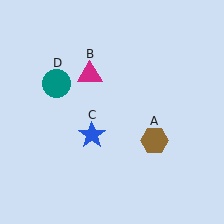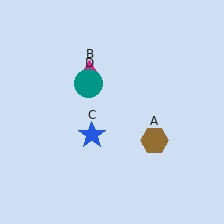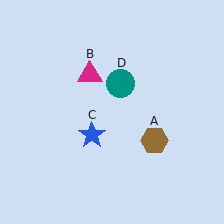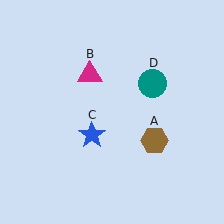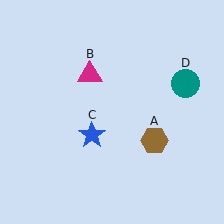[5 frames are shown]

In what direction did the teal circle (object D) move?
The teal circle (object D) moved right.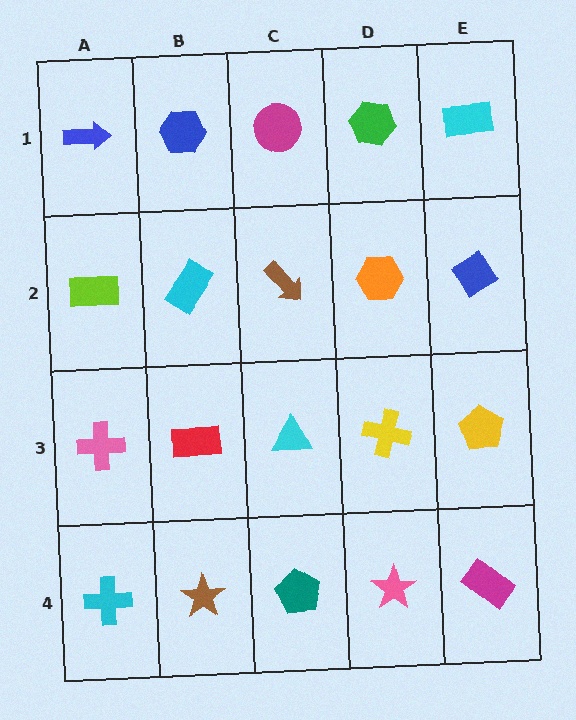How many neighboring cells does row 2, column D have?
4.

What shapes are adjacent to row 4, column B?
A red rectangle (row 3, column B), a cyan cross (row 4, column A), a teal pentagon (row 4, column C).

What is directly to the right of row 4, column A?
A brown star.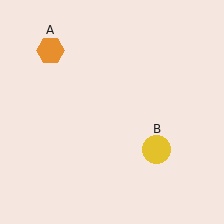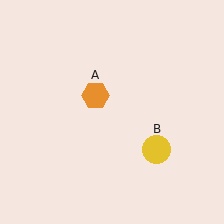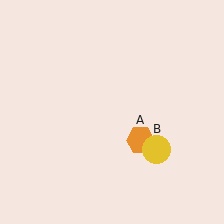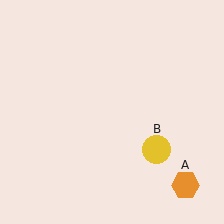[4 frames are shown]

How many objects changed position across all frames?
1 object changed position: orange hexagon (object A).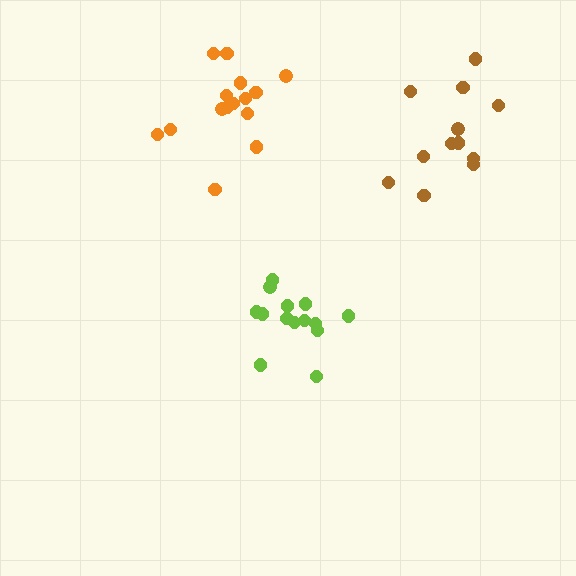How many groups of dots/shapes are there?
There are 3 groups.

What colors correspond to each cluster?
The clusters are colored: lime, orange, brown.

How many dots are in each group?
Group 1: 14 dots, Group 2: 15 dots, Group 3: 12 dots (41 total).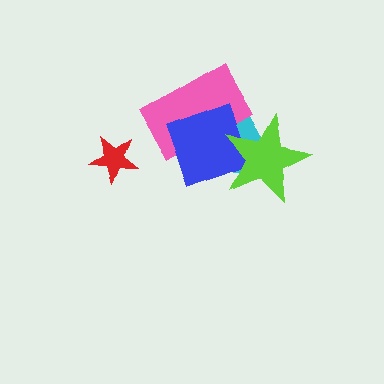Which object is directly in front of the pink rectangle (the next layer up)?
The blue diamond is directly in front of the pink rectangle.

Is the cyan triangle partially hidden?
Yes, it is partially covered by another shape.